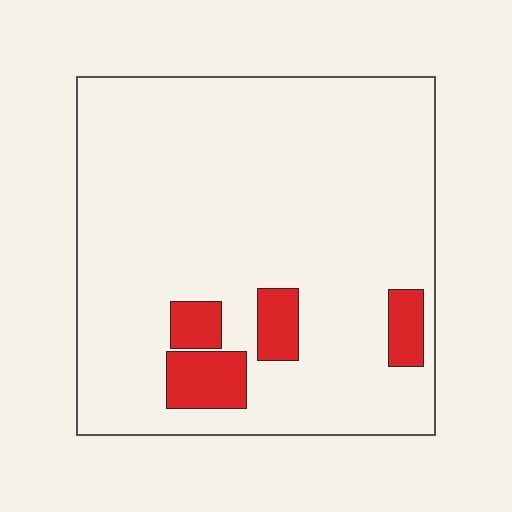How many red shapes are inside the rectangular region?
4.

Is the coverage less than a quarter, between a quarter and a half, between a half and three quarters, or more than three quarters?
Less than a quarter.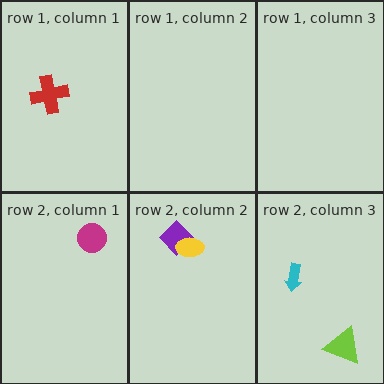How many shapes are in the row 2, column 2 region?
2.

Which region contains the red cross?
The row 1, column 1 region.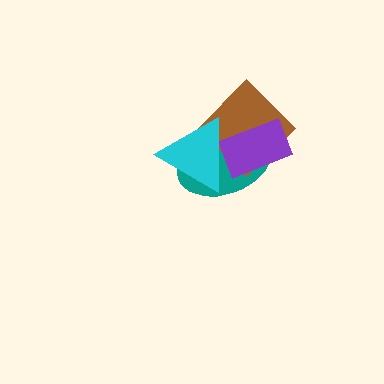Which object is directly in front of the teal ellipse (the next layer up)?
The brown diamond is directly in front of the teal ellipse.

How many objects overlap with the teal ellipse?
3 objects overlap with the teal ellipse.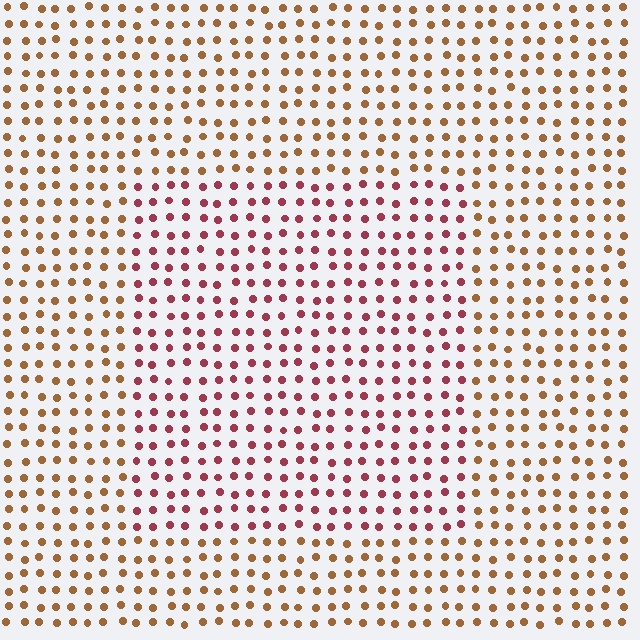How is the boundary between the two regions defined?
The boundary is defined purely by a slight shift in hue (about 41 degrees). Spacing, size, and orientation are identical on both sides.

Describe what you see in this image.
The image is filled with small brown elements in a uniform arrangement. A rectangle-shaped region is visible where the elements are tinted to a slightly different hue, forming a subtle color boundary.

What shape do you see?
I see a rectangle.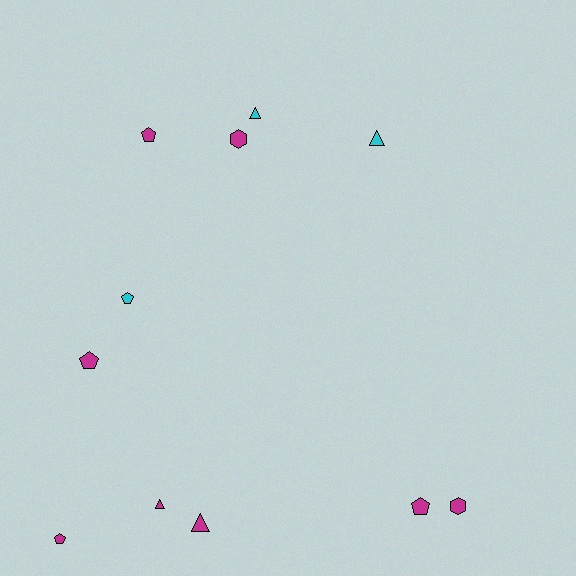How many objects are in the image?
There are 11 objects.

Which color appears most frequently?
Magenta, with 8 objects.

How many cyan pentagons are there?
There is 1 cyan pentagon.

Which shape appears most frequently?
Pentagon, with 5 objects.